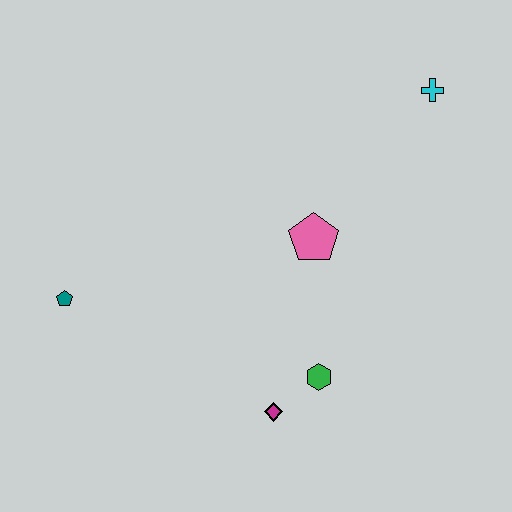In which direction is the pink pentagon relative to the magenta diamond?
The pink pentagon is above the magenta diamond.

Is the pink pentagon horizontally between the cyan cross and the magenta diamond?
Yes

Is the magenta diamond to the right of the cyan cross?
No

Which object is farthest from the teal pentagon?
The cyan cross is farthest from the teal pentagon.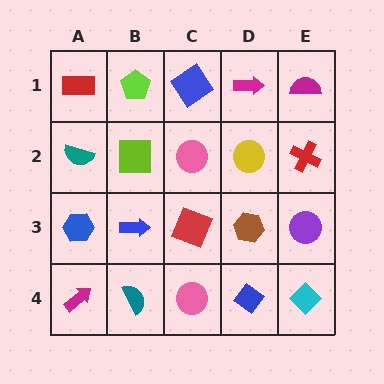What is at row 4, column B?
A teal semicircle.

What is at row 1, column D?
A magenta arrow.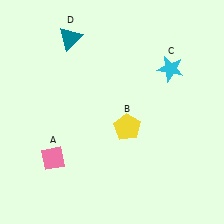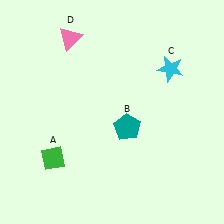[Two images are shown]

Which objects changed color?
A changed from pink to green. B changed from yellow to teal. D changed from teal to pink.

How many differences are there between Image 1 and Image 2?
There are 3 differences between the two images.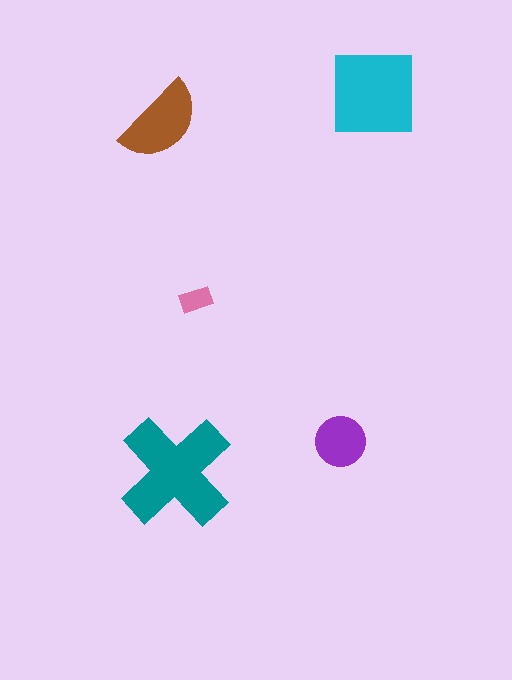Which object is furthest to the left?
The brown semicircle is leftmost.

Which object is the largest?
The teal cross.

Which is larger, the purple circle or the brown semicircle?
The brown semicircle.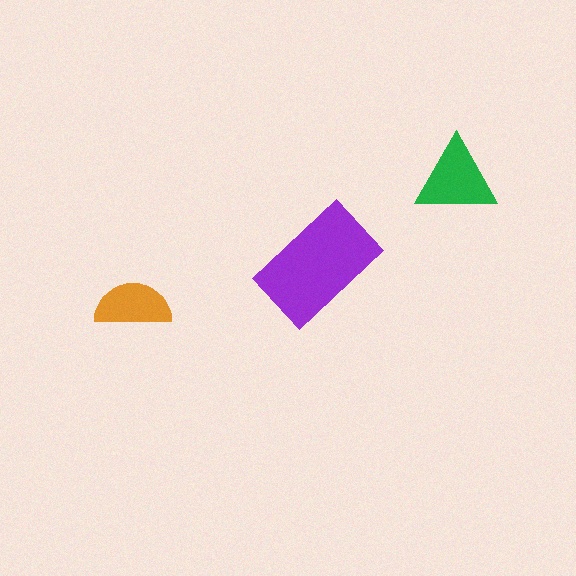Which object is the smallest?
The orange semicircle.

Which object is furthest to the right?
The green triangle is rightmost.